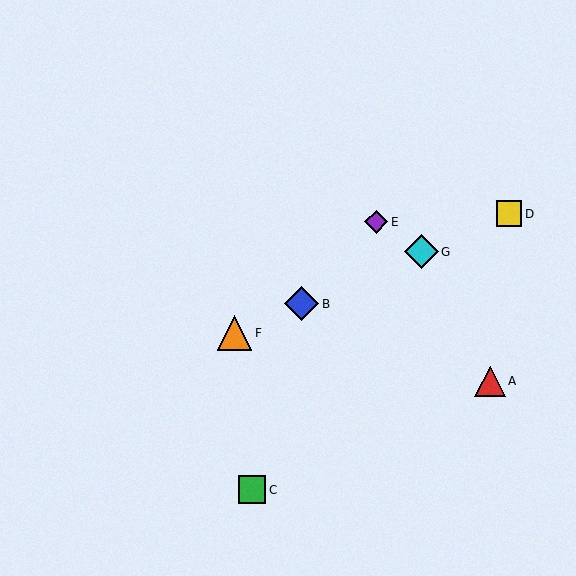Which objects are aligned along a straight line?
Objects B, D, F, G are aligned along a straight line.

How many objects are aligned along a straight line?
4 objects (B, D, F, G) are aligned along a straight line.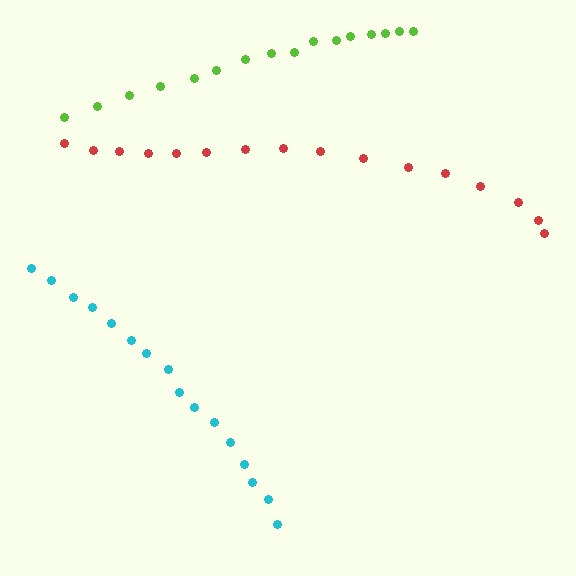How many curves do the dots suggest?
There are 3 distinct paths.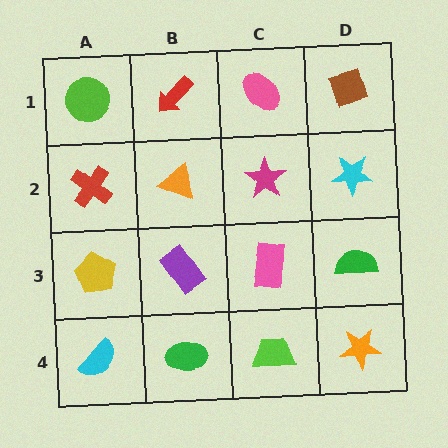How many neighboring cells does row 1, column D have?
2.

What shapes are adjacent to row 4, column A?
A yellow pentagon (row 3, column A), a green ellipse (row 4, column B).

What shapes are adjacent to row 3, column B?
An orange triangle (row 2, column B), a green ellipse (row 4, column B), a yellow pentagon (row 3, column A), a pink rectangle (row 3, column C).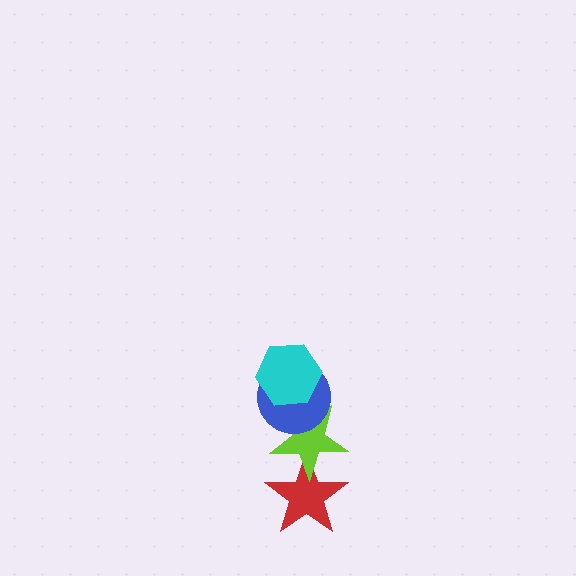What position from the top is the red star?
The red star is 4th from the top.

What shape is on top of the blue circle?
The cyan hexagon is on top of the blue circle.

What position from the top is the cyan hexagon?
The cyan hexagon is 1st from the top.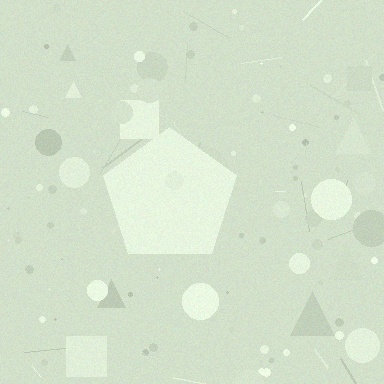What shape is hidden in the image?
A pentagon is hidden in the image.